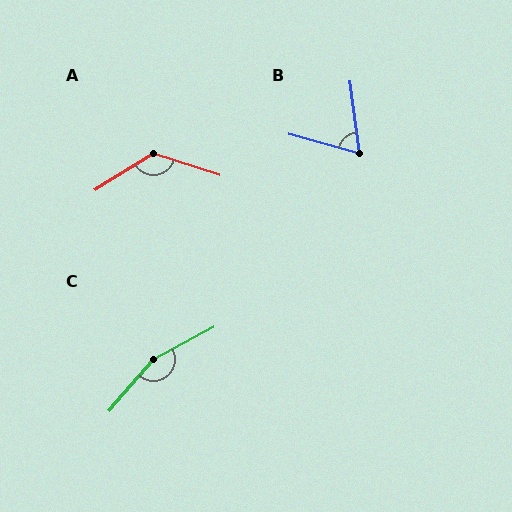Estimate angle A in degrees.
Approximately 130 degrees.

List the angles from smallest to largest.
B (67°), A (130°), C (159°).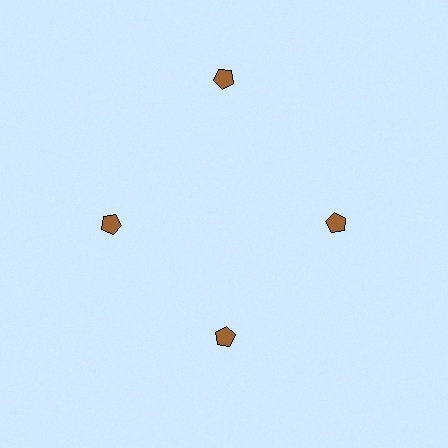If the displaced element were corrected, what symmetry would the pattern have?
It would have 4-fold rotational symmetry — the pattern would map onto itself every 90 degrees.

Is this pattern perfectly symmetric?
No. The 4 brown pentagons are arranged in a ring, but one element near the 12 o'clock position is pushed outward from the center, breaking the 4-fold rotational symmetry.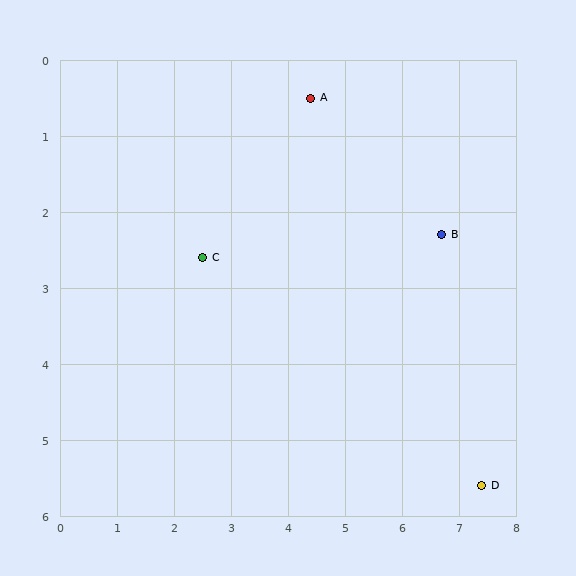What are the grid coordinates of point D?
Point D is at approximately (7.4, 5.6).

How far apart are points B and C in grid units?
Points B and C are about 4.2 grid units apart.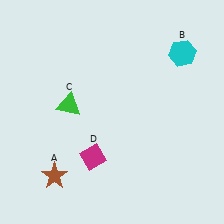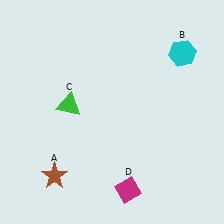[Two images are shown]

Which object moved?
The magenta diamond (D) moved right.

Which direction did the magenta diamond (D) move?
The magenta diamond (D) moved right.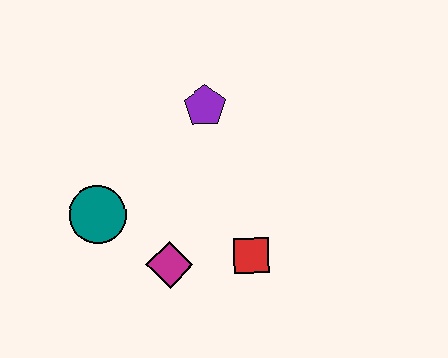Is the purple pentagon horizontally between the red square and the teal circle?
Yes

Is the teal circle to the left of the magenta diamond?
Yes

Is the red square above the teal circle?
No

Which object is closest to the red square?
The magenta diamond is closest to the red square.